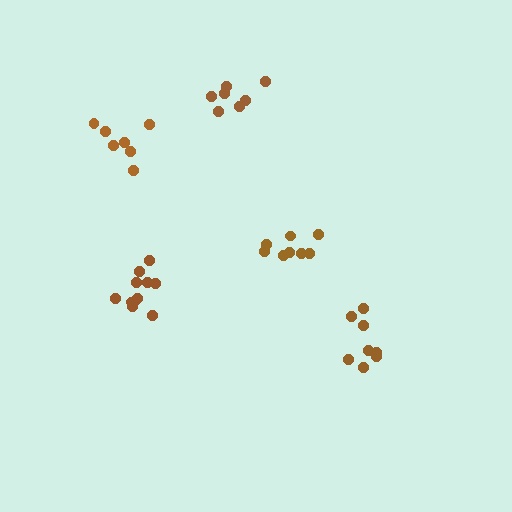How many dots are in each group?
Group 1: 8 dots, Group 2: 8 dots, Group 3: 7 dots, Group 4: 7 dots, Group 5: 11 dots (41 total).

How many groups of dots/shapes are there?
There are 5 groups.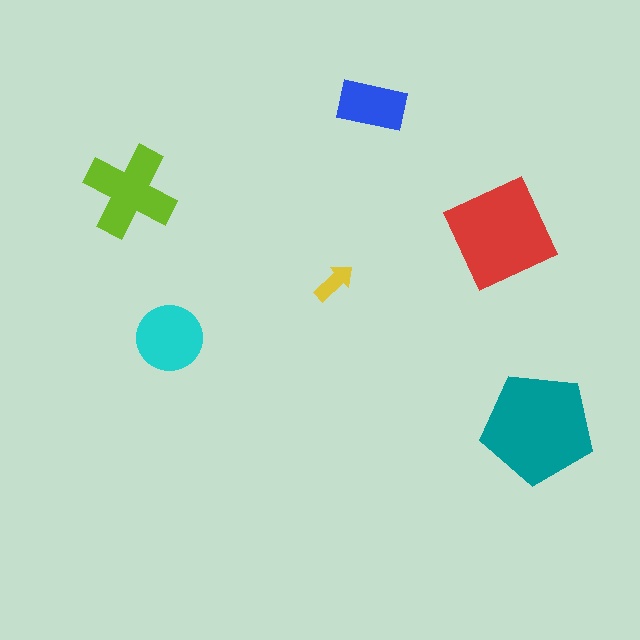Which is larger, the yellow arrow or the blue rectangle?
The blue rectangle.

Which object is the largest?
The teal pentagon.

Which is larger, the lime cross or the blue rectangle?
The lime cross.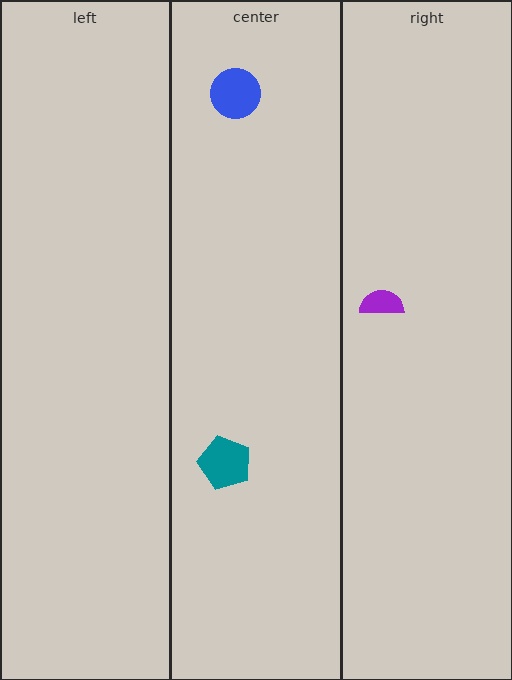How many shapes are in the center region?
2.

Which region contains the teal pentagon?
The center region.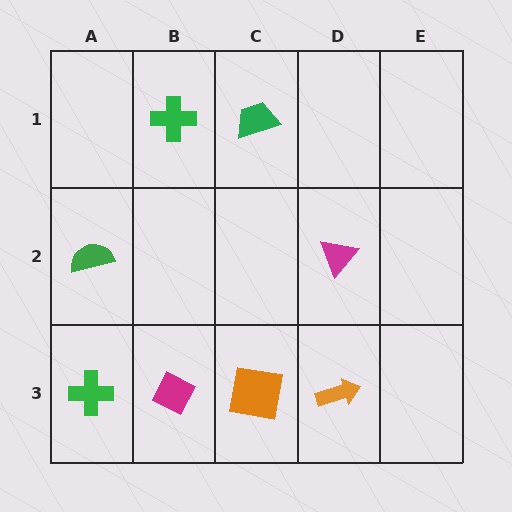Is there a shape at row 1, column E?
No, that cell is empty.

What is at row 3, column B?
A magenta diamond.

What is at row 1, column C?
A green trapezoid.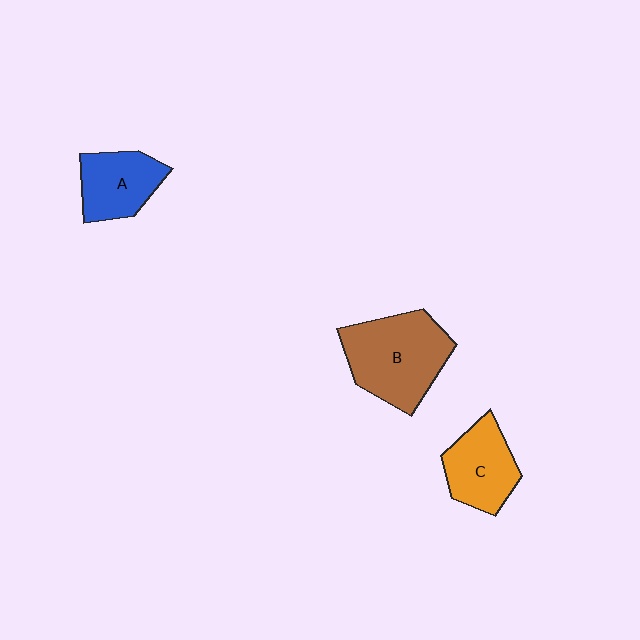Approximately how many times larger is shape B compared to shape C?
Approximately 1.5 times.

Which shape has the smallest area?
Shape A (blue).